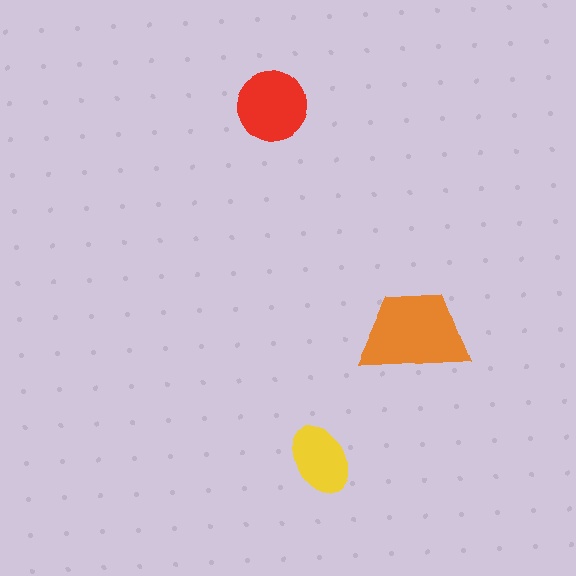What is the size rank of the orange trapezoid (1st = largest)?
1st.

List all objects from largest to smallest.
The orange trapezoid, the red circle, the yellow ellipse.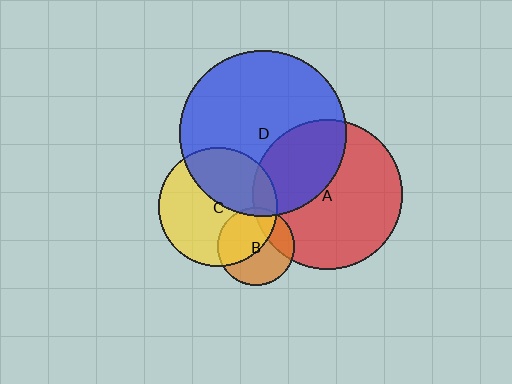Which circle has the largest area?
Circle D (blue).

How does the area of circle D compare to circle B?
Approximately 4.6 times.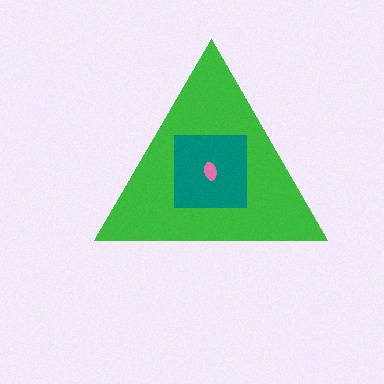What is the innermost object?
The pink ellipse.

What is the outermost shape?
The green triangle.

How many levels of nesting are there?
3.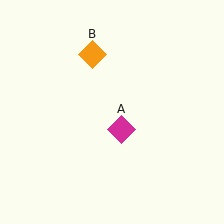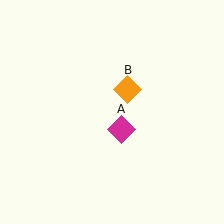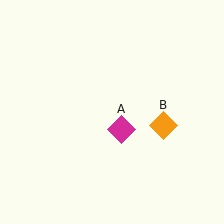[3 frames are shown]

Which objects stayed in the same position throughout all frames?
Magenta diamond (object A) remained stationary.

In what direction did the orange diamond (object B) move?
The orange diamond (object B) moved down and to the right.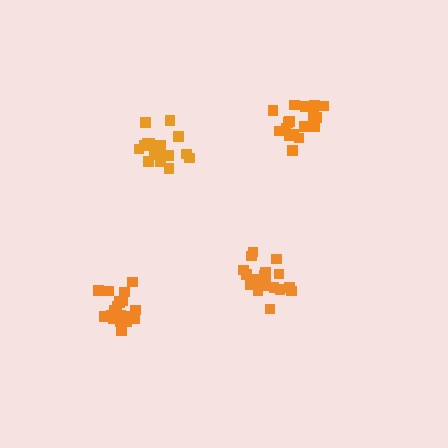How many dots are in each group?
Group 1: 21 dots, Group 2: 20 dots, Group 3: 19 dots, Group 4: 17 dots (77 total).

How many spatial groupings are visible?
There are 4 spatial groupings.